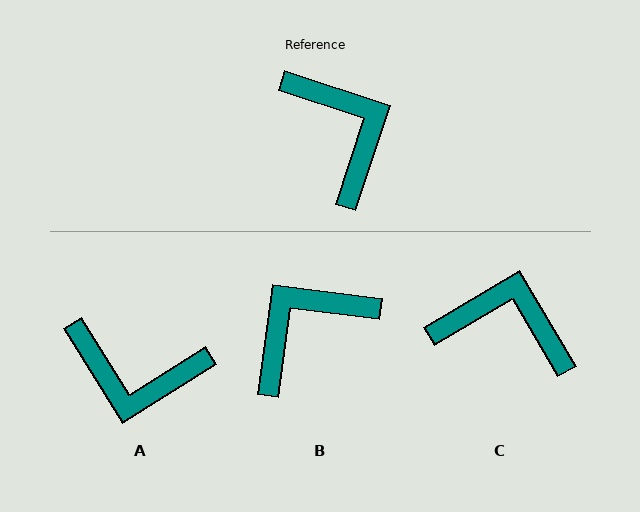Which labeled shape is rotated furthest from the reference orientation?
A, about 129 degrees away.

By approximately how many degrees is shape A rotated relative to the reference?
Approximately 129 degrees clockwise.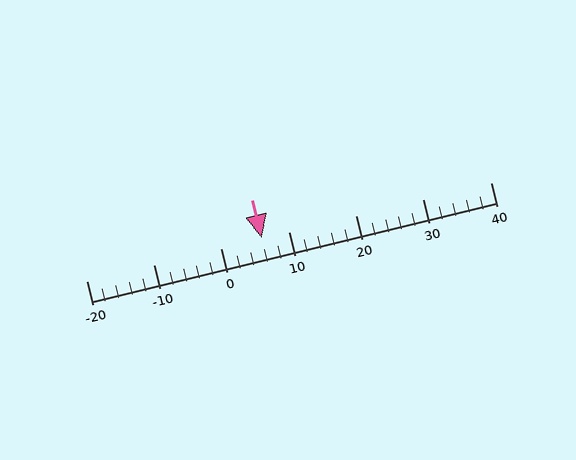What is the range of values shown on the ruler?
The ruler shows values from -20 to 40.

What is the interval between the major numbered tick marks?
The major tick marks are spaced 10 units apart.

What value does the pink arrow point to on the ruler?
The pink arrow points to approximately 6.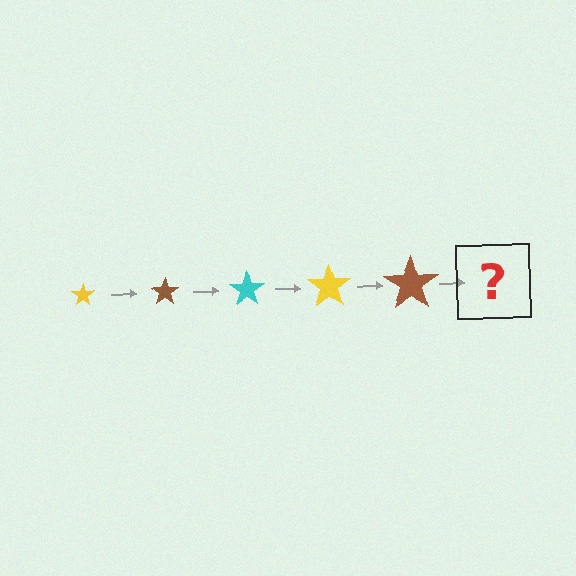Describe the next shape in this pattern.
It should be a cyan star, larger than the previous one.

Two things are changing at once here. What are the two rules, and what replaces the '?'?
The two rules are that the star grows larger each step and the color cycles through yellow, brown, and cyan. The '?' should be a cyan star, larger than the previous one.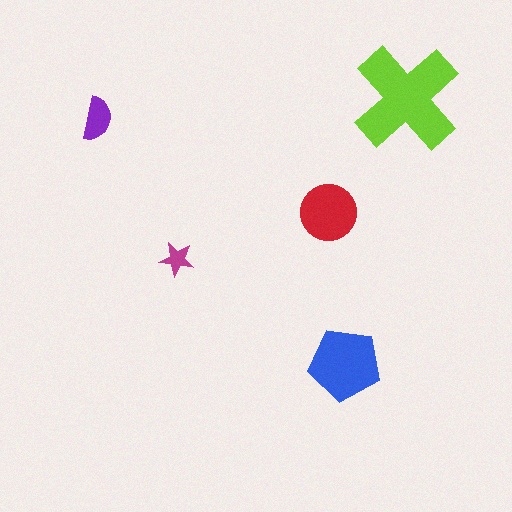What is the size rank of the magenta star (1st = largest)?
5th.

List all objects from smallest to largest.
The magenta star, the purple semicircle, the red circle, the blue pentagon, the lime cross.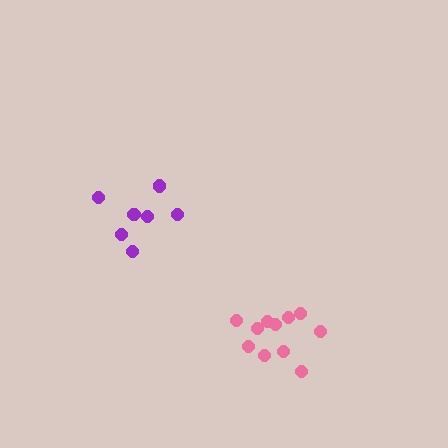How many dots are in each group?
Group 1: 7 dots, Group 2: 11 dots (18 total).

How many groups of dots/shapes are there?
There are 2 groups.